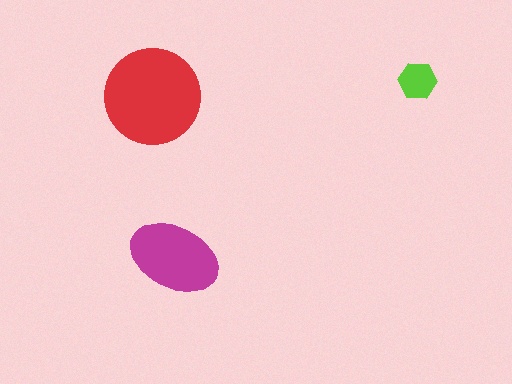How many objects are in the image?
There are 3 objects in the image.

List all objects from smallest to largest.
The lime hexagon, the magenta ellipse, the red circle.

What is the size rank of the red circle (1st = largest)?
1st.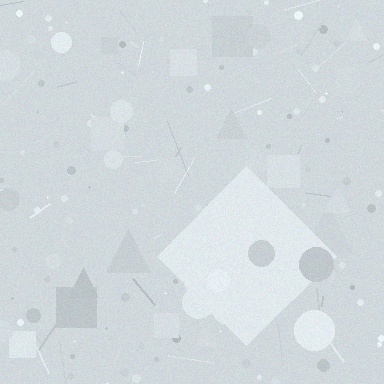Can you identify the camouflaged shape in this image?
The camouflaged shape is a diamond.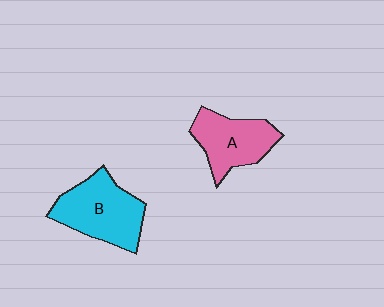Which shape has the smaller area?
Shape A (pink).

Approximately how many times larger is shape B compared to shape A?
Approximately 1.2 times.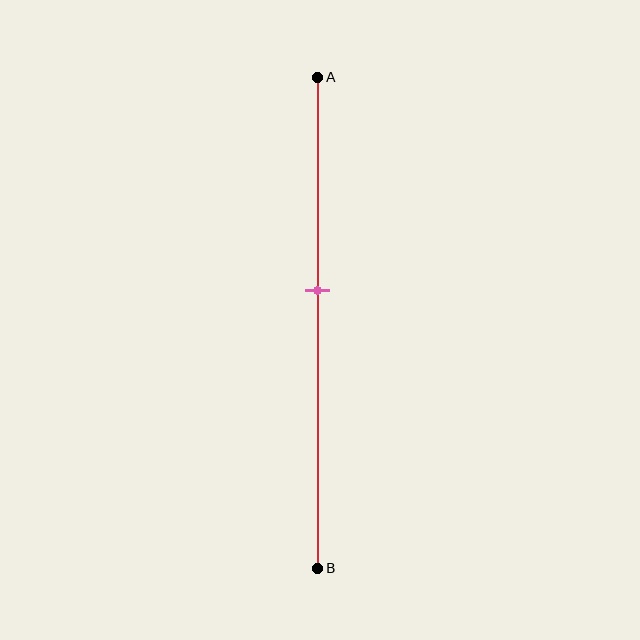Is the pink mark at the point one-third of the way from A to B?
No, the mark is at about 45% from A, not at the 33% one-third point.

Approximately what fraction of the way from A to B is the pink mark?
The pink mark is approximately 45% of the way from A to B.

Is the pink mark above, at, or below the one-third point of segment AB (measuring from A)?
The pink mark is below the one-third point of segment AB.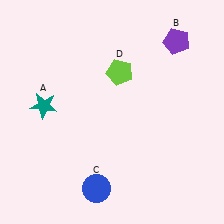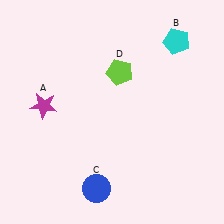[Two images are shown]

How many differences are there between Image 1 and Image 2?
There are 2 differences between the two images.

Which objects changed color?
A changed from teal to magenta. B changed from purple to cyan.